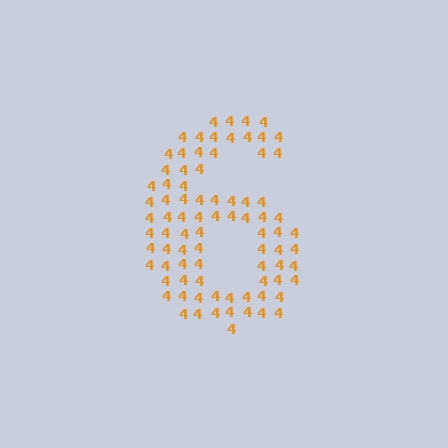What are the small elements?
The small elements are digit 4's.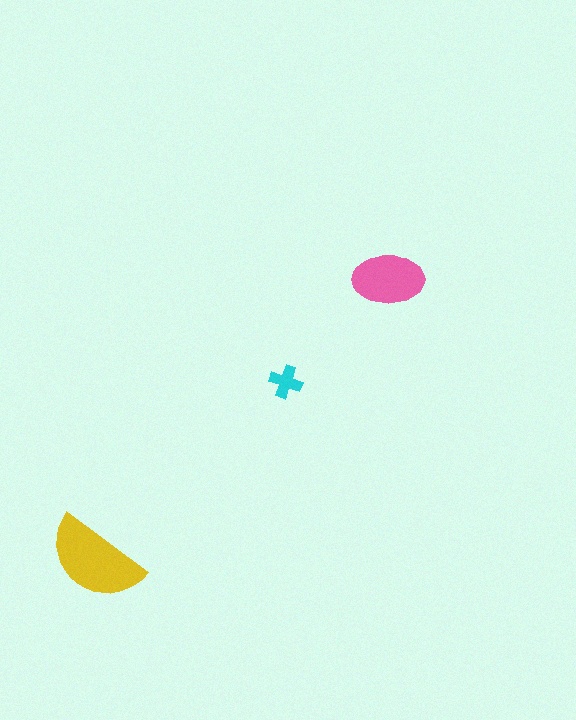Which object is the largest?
The yellow semicircle.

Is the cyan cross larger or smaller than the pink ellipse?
Smaller.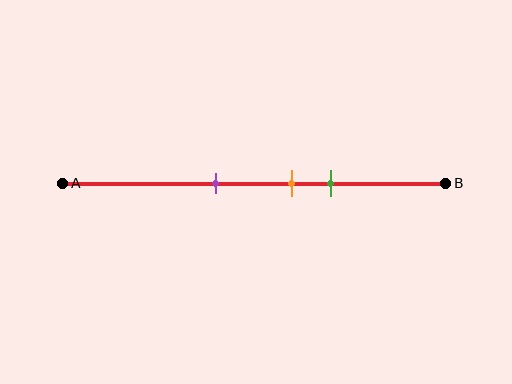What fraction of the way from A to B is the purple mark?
The purple mark is approximately 40% (0.4) of the way from A to B.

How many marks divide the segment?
There are 3 marks dividing the segment.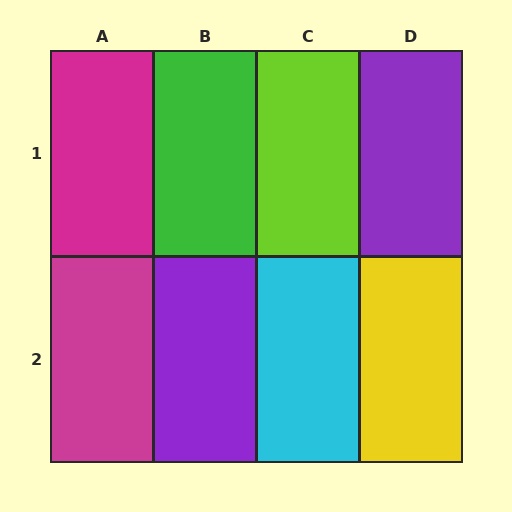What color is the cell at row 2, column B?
Purple.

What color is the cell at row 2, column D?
Yellow.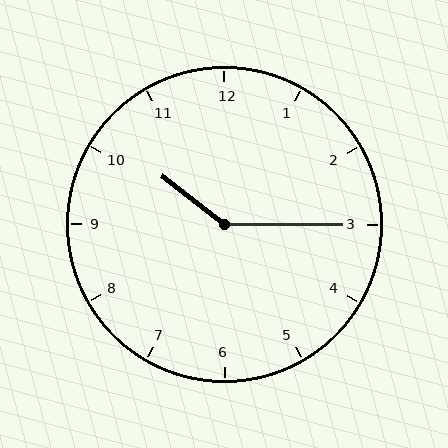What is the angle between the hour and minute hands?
Approximately 142 degrees.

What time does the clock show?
10:15.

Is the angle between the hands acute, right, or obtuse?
It is obtuse.